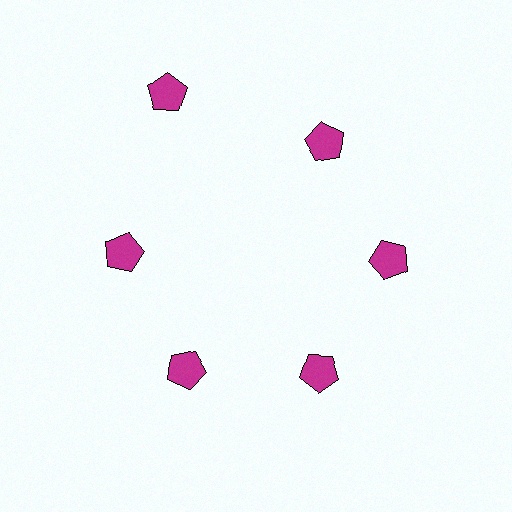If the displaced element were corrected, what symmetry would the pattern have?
It would have 6-fold rotational symmetry — the pattern would map onto itself every 60 degrees.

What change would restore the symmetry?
The symmetry would be restored by moving it inward, back onto the ring so that all 6 pentagons sit at equal angles and equal distance from the center.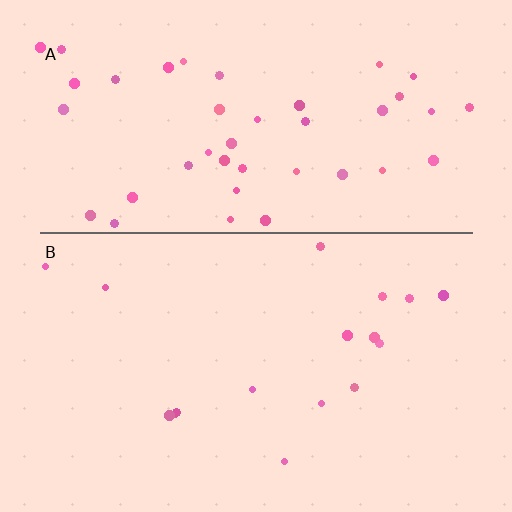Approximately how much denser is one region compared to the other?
Approximately 2.6× — region A over region B.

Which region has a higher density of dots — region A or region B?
A (the top).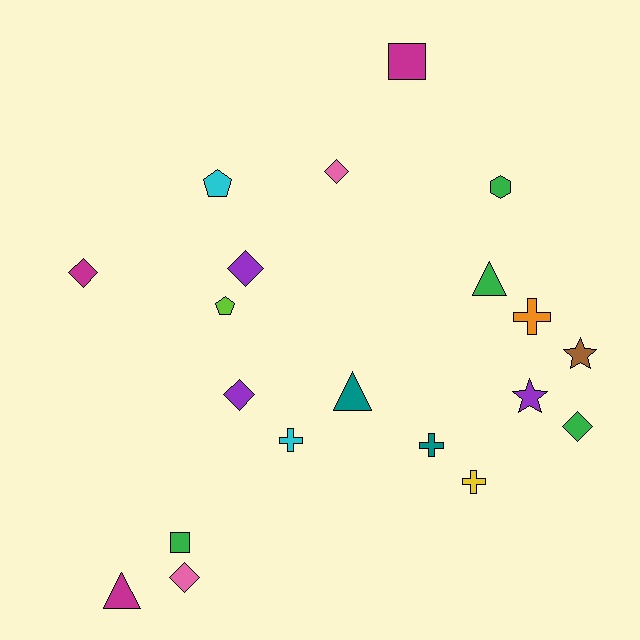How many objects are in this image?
There are 20 objects.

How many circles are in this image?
There are no circles.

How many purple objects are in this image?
There are 3 purple objects.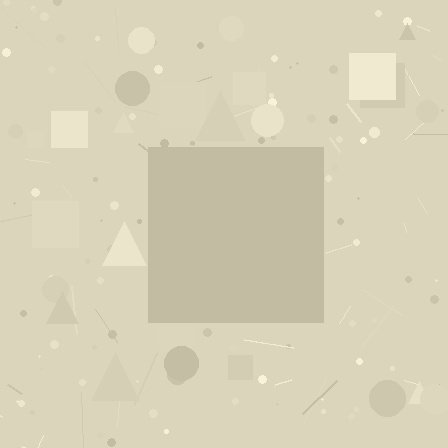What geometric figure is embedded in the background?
A square is embedded in the background.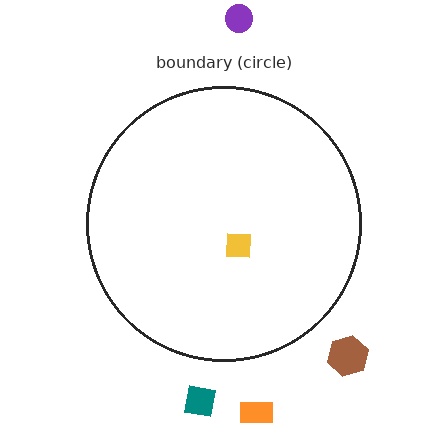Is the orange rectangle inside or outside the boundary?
Outside.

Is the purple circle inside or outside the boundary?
Outside.